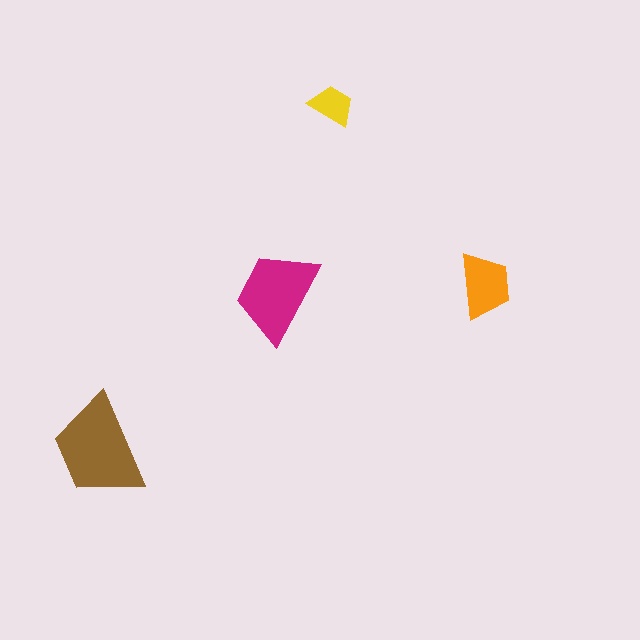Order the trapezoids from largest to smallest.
the brown one, the magenta one, the orange one, the yellow one.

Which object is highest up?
The yellow trapezoid is topmost.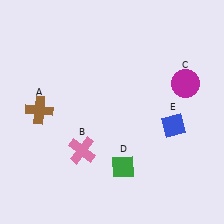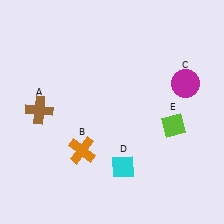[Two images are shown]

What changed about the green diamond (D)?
In Image 1, D is green. In Image 2, it changed to cyan.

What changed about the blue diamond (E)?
In Image 1, E is blue. In Image 2, it changed to lime.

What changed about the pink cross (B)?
In Image 1, B is pink. In Image 2, it changed to orange.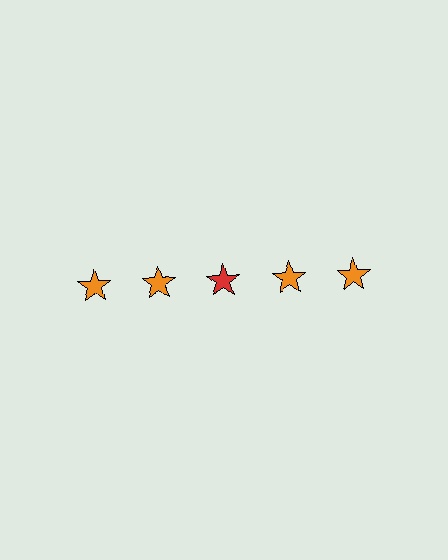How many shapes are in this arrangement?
There are 5 shapes arranged in a grid pattern.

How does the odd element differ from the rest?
It has a different color: red instead of orange.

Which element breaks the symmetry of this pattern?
The red star in the top row, center column breaks the symmetry. All other shapes are orange stars.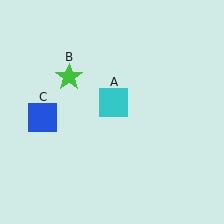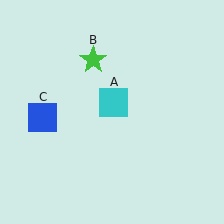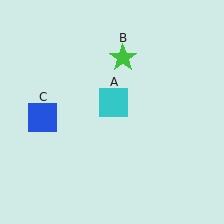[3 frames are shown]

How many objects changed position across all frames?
1 object changed position: green star (object B).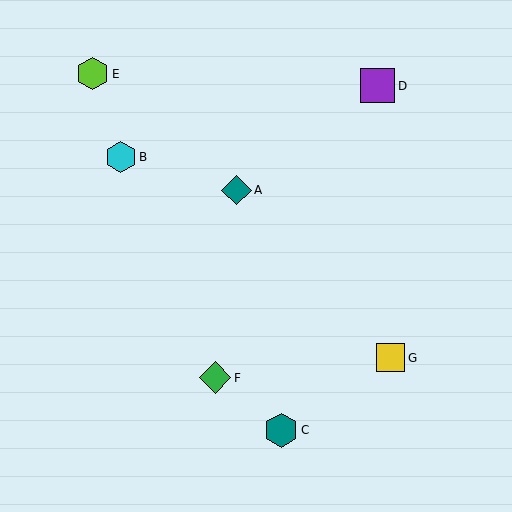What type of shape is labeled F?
Shape F is a green diamond.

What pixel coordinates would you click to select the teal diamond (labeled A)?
Click at (237, 190) to select the teal diamond A.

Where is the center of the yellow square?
The center of the yellow square is at (391, 358).